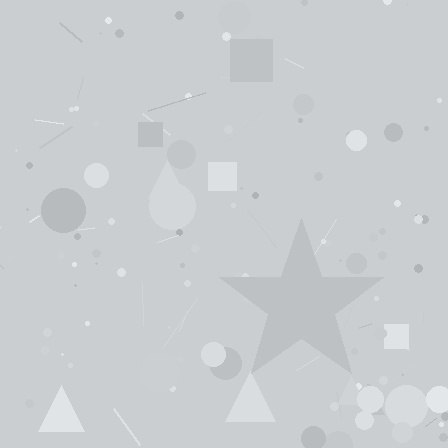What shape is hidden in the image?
A star is hidden in the image.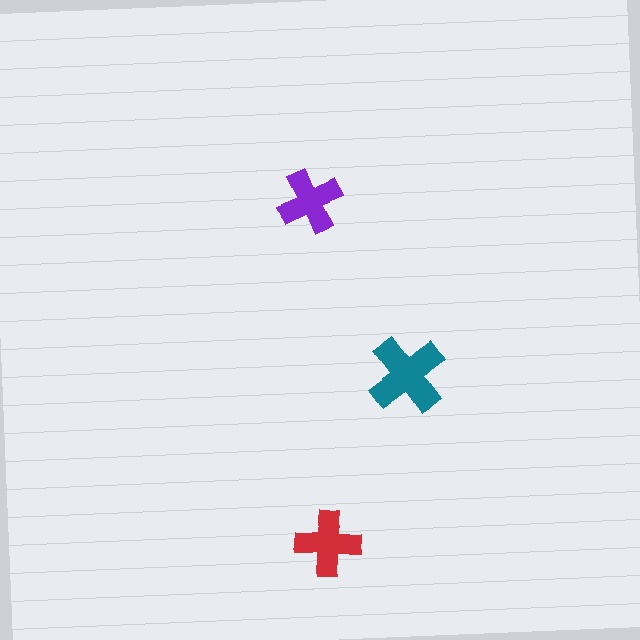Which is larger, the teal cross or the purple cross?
The teal one.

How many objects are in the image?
There are 3 objects in the image.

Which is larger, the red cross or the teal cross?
The teal one.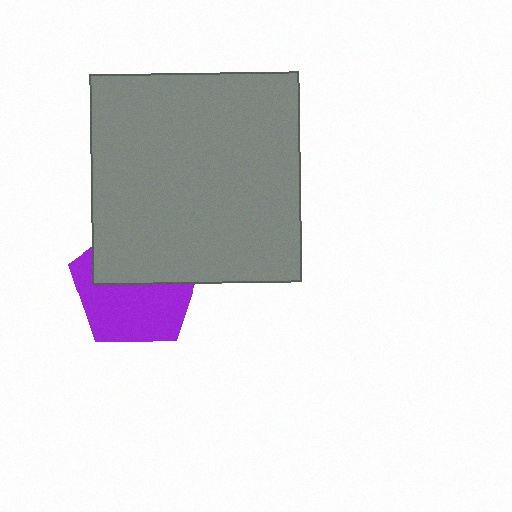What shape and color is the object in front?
The object in front is a gray square.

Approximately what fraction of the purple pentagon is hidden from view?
Roughly 46% of the purple pentagon is hidden behind the gray square.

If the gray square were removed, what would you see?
You would see the complete purple pentagon.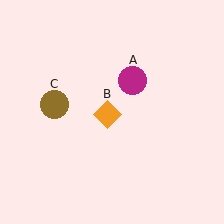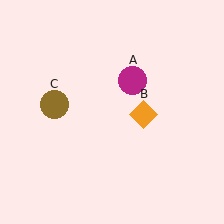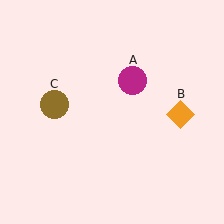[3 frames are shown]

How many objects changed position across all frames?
1 object changed position: orange diamond (object B).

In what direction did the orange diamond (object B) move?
The orange diamond (object B) moved right.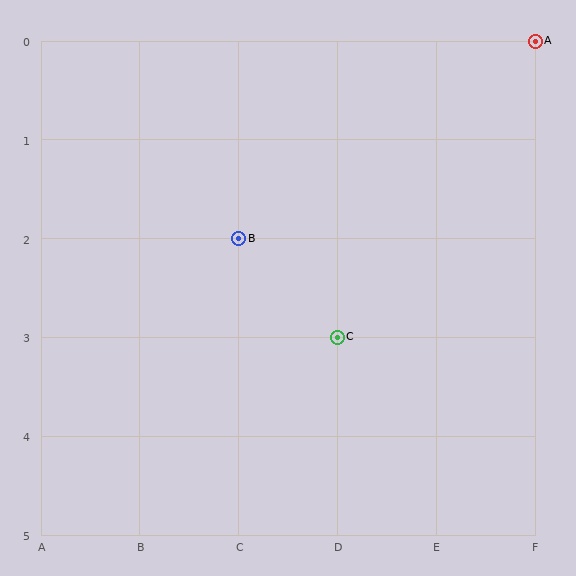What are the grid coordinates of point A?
Point A is at grid coordinates (F, 0).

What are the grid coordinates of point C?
Point C is at grid coordinates (D, 3).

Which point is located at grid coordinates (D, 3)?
Point C is at (D, 3).